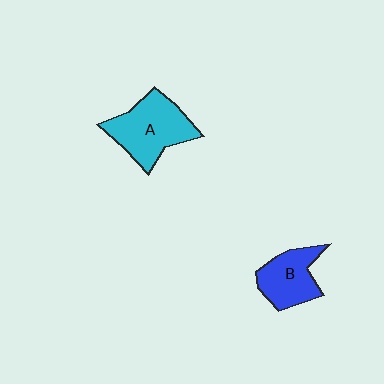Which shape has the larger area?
Shape A (cyan).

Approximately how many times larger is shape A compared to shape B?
Approximately 1.4 times.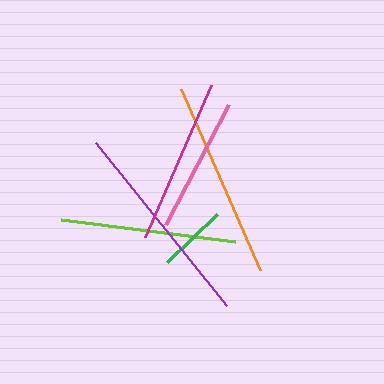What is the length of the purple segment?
The purple segment is approximately 209 pixels long.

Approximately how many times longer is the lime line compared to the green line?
The lime line is approximately 2.5 times the length of the green line.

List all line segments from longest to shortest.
From longest to shortest: purple, orange, lime, magenta, pink, green.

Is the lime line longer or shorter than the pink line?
The lime line is longer than the pink line.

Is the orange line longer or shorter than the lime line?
The orange line is longer than the lime line.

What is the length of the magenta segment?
The magenta segment is approximately 166 pixels long.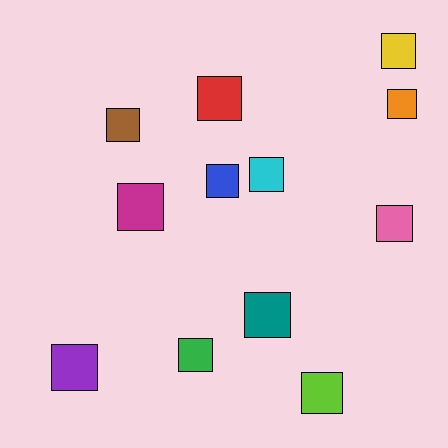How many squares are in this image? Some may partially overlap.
There are 12 squares.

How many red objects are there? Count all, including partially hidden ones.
There is 1 red object.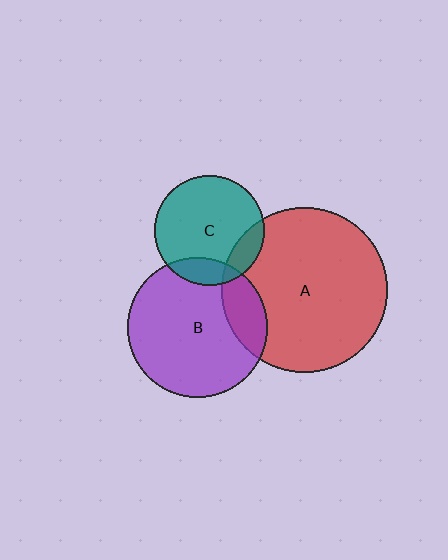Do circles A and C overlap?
Yes.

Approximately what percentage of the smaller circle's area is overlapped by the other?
Approximately 15%.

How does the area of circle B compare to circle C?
Approximately 1.6 times.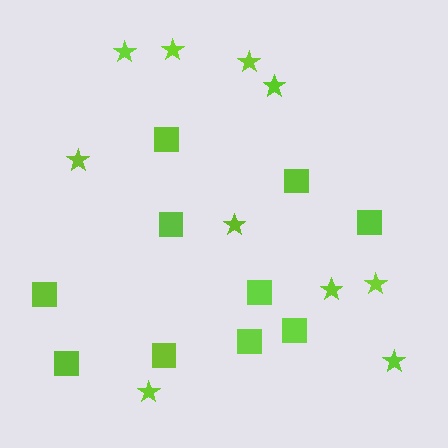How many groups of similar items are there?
There are 2 groups: one group of stars (10) and one group of squares (10).